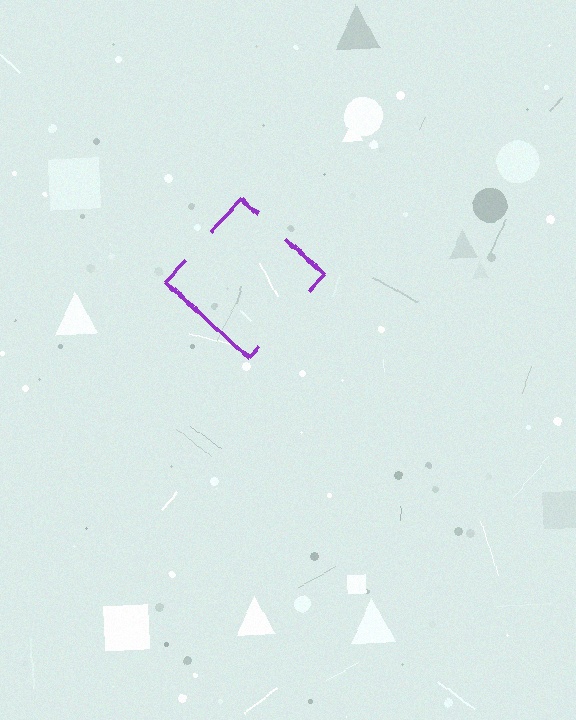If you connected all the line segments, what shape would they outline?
They would outline a diamond.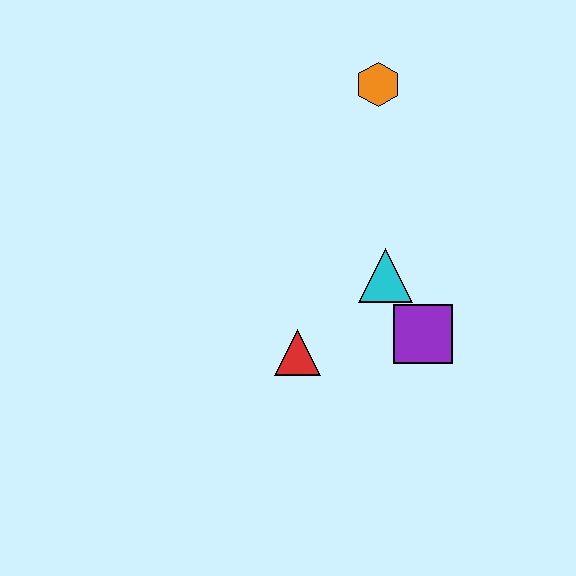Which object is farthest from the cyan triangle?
The orange hexagon is farthest from the cyan triangle.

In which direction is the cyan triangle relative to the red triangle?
The cyan triangle is to the right of the red triangle.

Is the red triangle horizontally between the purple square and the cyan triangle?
No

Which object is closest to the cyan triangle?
The purple square is closest to the cyan triangle.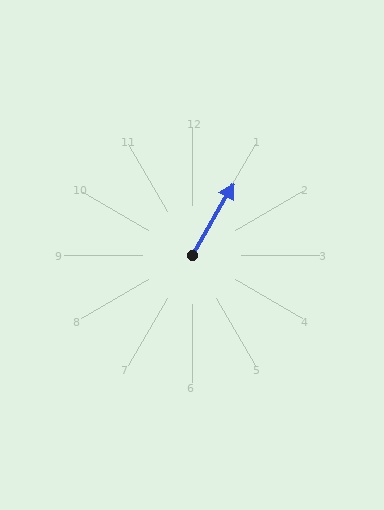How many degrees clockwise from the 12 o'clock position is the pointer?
Approximately 30 degrees.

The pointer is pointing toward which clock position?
Roughly 1 o'clock.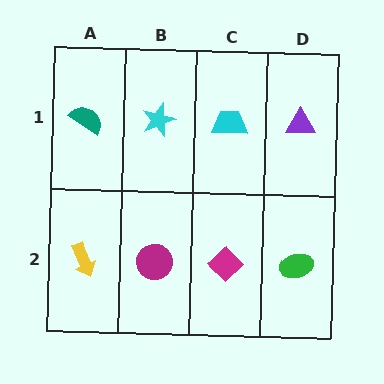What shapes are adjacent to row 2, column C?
A cyan trapezoid (row 1, column C), a magenta circle (row 2, column B), a green ellipse (row 2, column D).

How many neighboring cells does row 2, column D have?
2.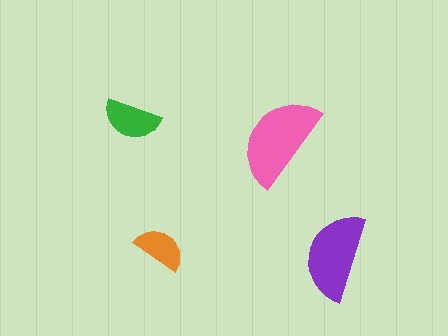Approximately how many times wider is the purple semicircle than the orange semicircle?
About 1.5 times wider.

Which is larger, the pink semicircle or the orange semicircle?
The pink one.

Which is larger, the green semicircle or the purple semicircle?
The purple one.